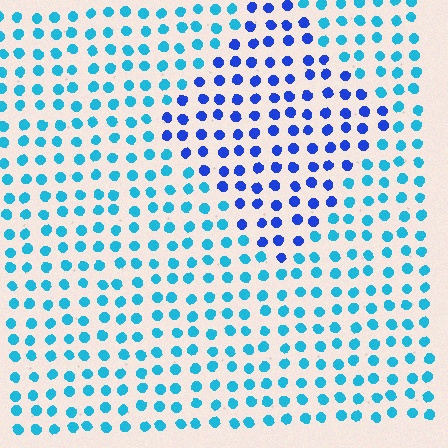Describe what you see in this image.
The image is filled with small cyan elements in a uniform arrangement. A diamond-shaped region is visible where the elements are tinted to a slightly different hue, forming a subtle color boundary.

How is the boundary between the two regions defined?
The boundary is defined purely by a slight shift in hue (about 39 degrees). Spacing, size, and orientation are identical on both sides.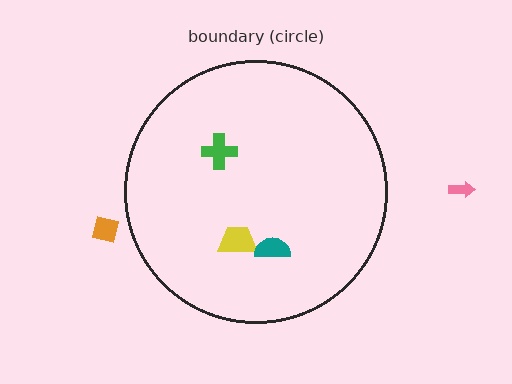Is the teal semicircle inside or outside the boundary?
Inside.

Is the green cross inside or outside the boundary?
Inside.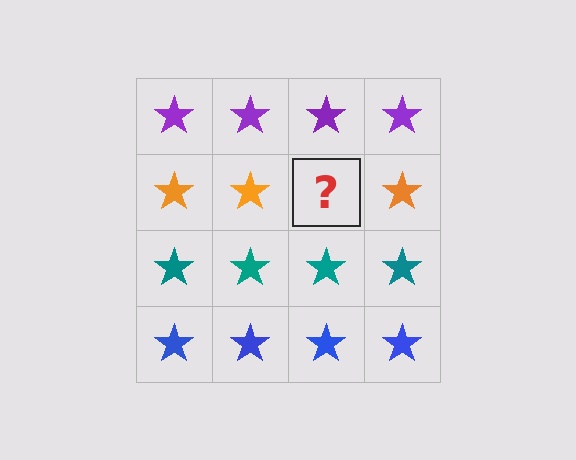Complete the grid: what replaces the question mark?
The question mark should be replaced with an orange star.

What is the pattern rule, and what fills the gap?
The rule is that each row has a consistent color. The gap should be filled with an orange star.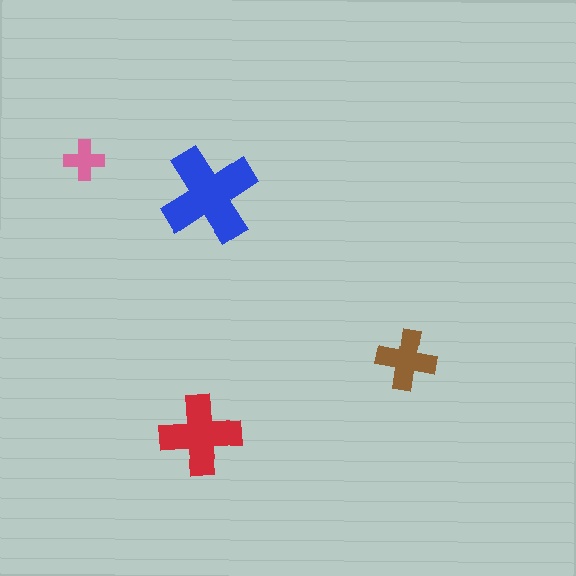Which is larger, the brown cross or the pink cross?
The brown one.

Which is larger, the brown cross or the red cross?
The red one.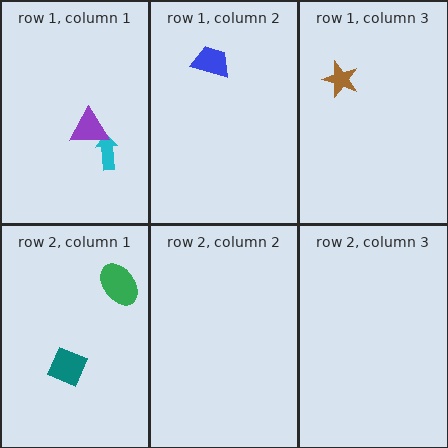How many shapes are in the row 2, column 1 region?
2.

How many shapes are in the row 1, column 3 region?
1.